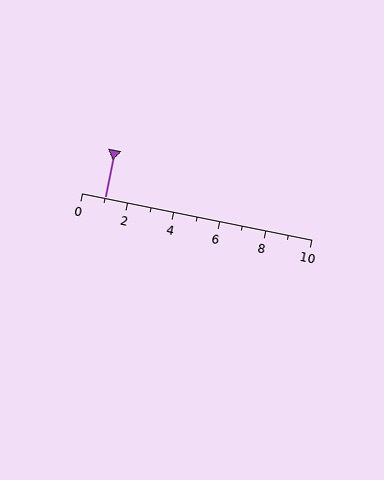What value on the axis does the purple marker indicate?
The marker indicates approximately 1.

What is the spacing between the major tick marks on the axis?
The major ticks are spaced 2 apart.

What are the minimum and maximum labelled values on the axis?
The axis runs from 0 to 10.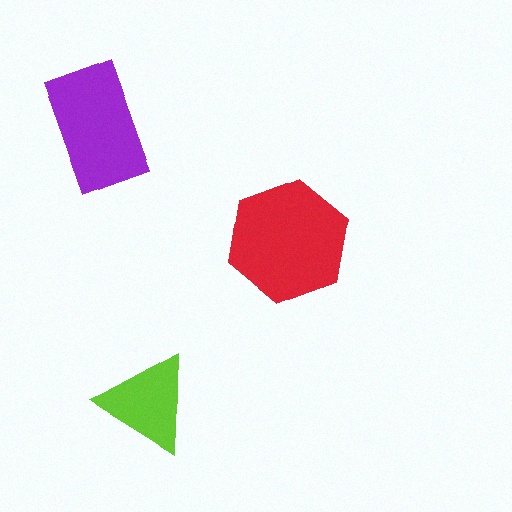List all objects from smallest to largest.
The lime triangle, the purple rectangle, the red hexagon.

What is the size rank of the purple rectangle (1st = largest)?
2nd.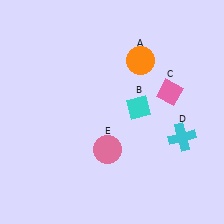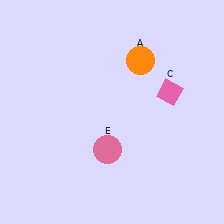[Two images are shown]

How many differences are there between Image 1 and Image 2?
There are 2 differences between the two images.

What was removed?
The cyan cross (D), the cyan diamond (B) were removed in Image 2.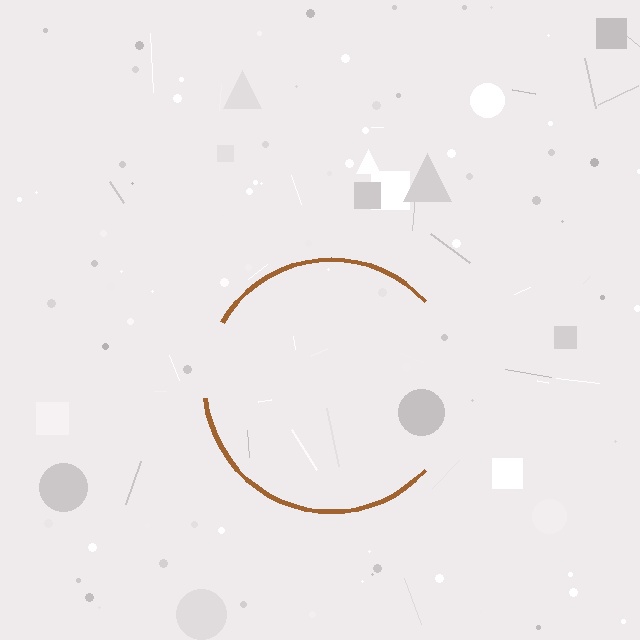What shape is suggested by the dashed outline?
The dashed outline suggests a circle.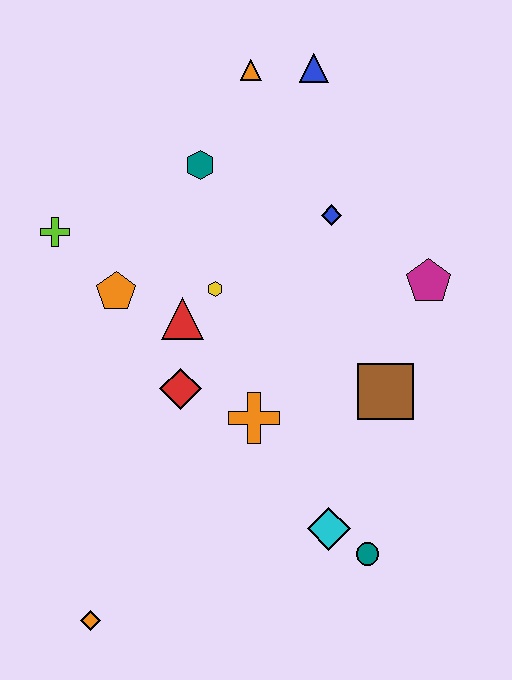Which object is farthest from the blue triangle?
The orange diamond is farthest from the blue triangle.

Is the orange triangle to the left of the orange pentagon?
No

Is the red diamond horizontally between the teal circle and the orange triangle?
No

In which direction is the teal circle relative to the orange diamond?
The teal circle is to the right of the orange diamond.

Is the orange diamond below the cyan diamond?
Yes